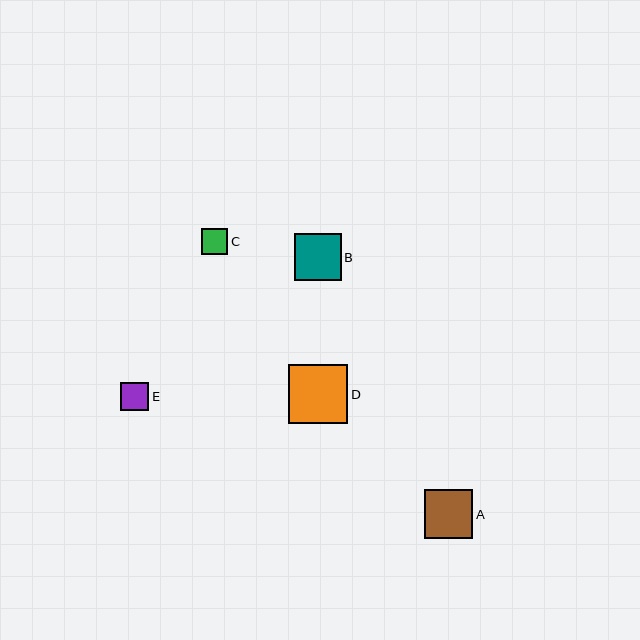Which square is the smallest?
Square C is the smallest with a size of approximately 26 pixels.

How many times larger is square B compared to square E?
Square B is approximately 1.6 times the size of square E.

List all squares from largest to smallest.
From largest to smallest: D, A, B, E, C.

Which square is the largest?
Square D is the largest with a size of approximately 59 pixels.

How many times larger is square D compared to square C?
Square D is approximately 2.3 times the size of square C.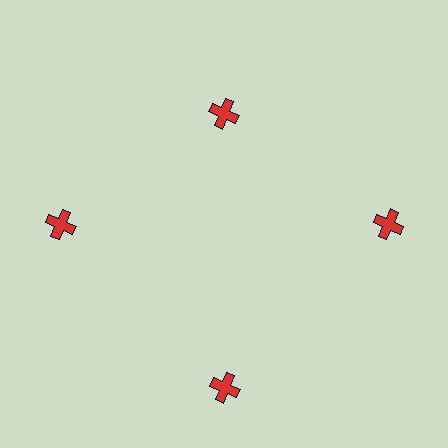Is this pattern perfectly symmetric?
No. The 4 red crosses are arranged in a ring, but one element near the 12 o'clock position is pulled inward toward the center, breaking the 4-fold rotational symmetry.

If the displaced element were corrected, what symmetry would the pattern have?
It would have 4-fold rotational symmetry — the pattern would map onto itself every 90 degrees.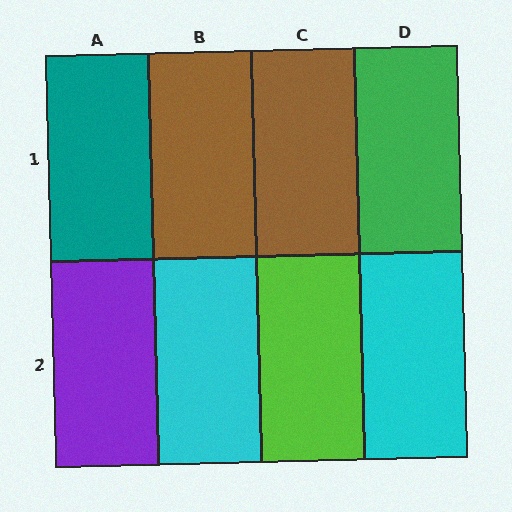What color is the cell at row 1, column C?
Brown.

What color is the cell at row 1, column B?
Brown.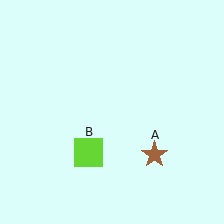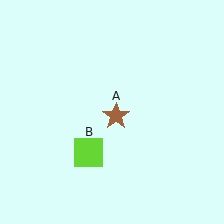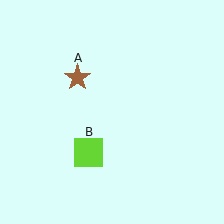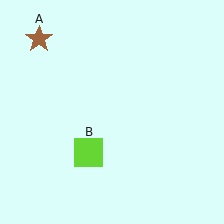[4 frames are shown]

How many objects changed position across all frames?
1 object changed position: brown star (object A).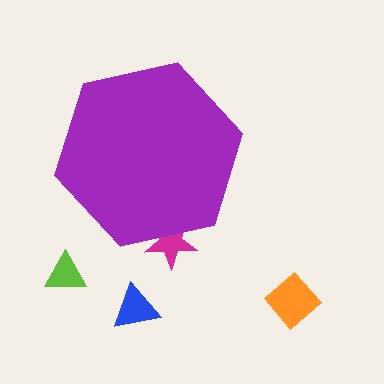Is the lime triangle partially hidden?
No, the lime triangle is fully visible.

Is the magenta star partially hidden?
Yes, the magenta star is partially hidden behind the purple hexagon.